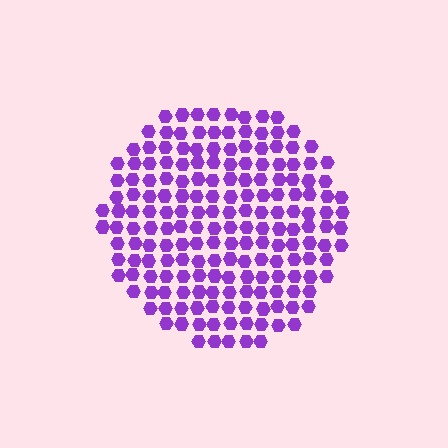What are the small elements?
The small elements are hexagons.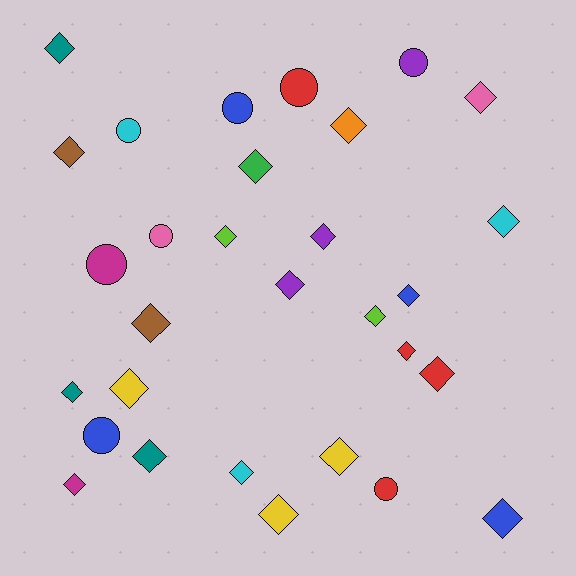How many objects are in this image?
There are 30 objects.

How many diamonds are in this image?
There are 22 diamonds.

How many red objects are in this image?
There are 4 red objects.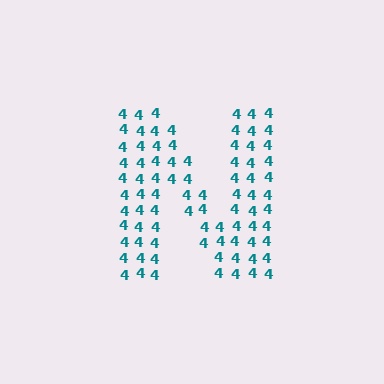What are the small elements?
The small elements are digit 4's.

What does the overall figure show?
The overall figure shows the letter N.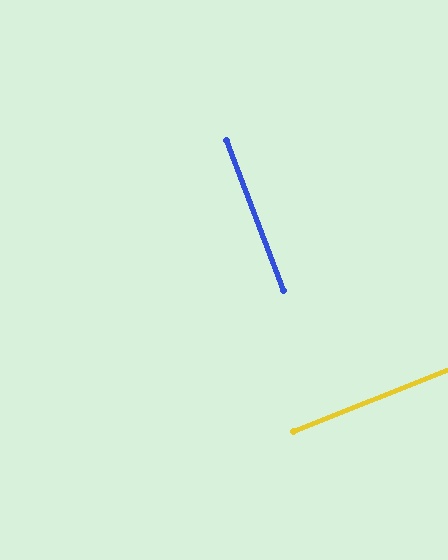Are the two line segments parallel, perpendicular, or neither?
Perpendicular — they meet at approximately 89°.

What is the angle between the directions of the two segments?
Approximately 89 degrees.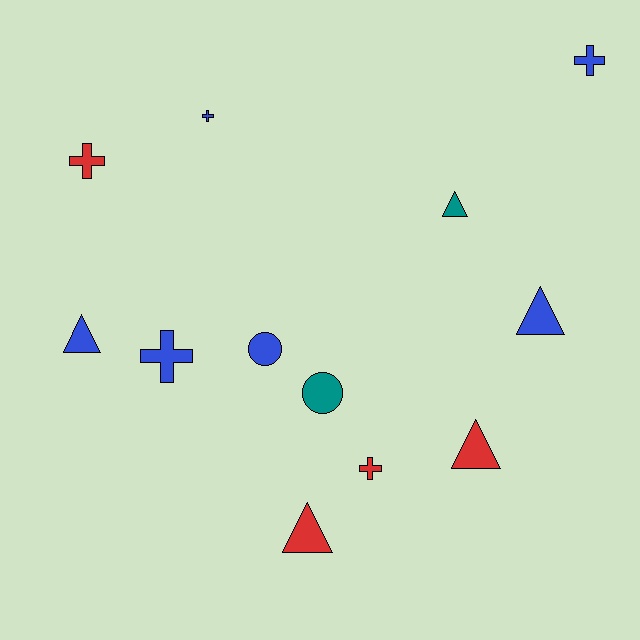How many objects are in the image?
There are 12 objects.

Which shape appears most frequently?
Cross, with 5 objects.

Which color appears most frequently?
Blue, with 6 objects.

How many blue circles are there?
There is 1 blue circle.